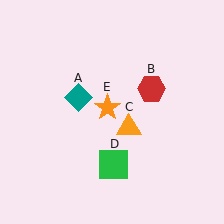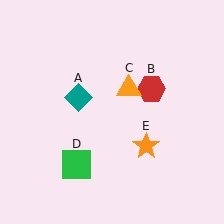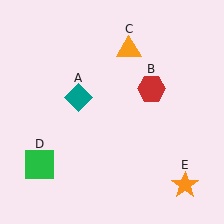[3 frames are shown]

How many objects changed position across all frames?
3 objects changed position: orange triangle (object C), green square (object D), orange star (object E).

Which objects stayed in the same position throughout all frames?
Teal diamond (object A) and red hexagon (object B) remained stationary.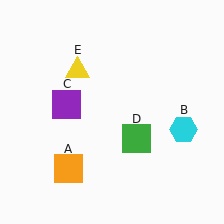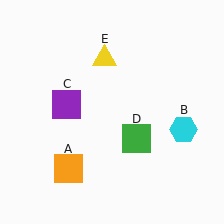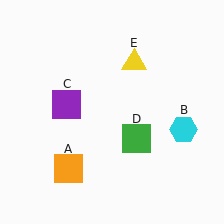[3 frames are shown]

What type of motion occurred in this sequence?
The yellow triangle (object E) rotated clockwise around the center of the scene.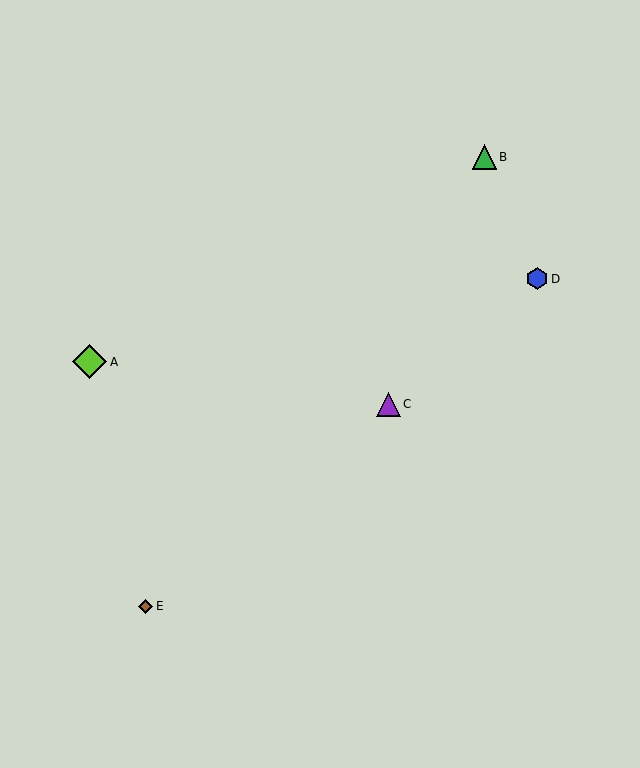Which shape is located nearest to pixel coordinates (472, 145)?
The green triangle (labeled B) at (484, 157) is nearest to that location.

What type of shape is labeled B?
Shape B is a green triangle.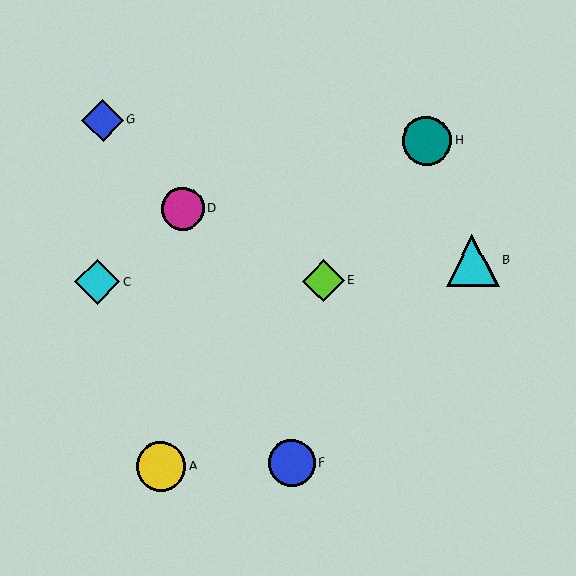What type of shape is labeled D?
Shape D is a magenta circle.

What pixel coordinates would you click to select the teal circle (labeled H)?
Click at (427, 140) to select the teal circle H.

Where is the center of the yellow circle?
The center of the yellow circle is at (161, 466).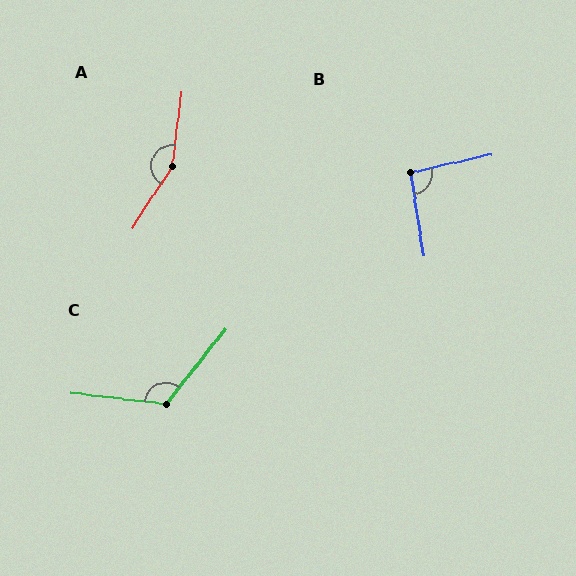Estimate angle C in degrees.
Approximately 122 degrees.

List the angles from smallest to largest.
B (94°), C (122°), A (154°).